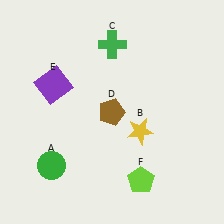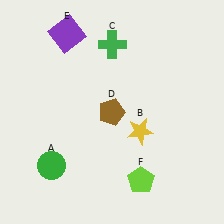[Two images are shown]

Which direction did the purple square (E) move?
The purple square (E) moved up.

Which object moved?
The purple square (E) moved up.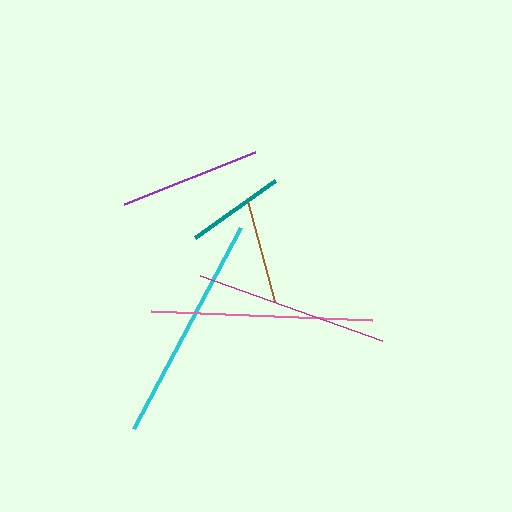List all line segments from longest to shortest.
From longest to shortest: cyan, pink, magenta, purple, brown, teal.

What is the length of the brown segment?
The brown segment is approximately 104 pixels long.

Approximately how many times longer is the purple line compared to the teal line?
The purple line is approximately 1.4 times the length of the teal line.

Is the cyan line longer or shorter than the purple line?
The cyan line is longer than the purple line.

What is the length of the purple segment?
The purple segment is approximately 141 pixels long.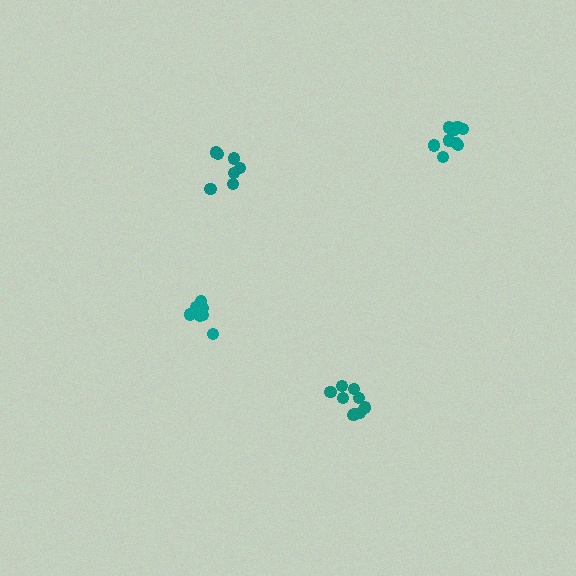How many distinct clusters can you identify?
There are 4 distinct clusters.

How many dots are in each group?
Group 1: 9 dots, Group 2: 7 dots, Group 3: 9 dots, Group 4: 10 dots (35 total).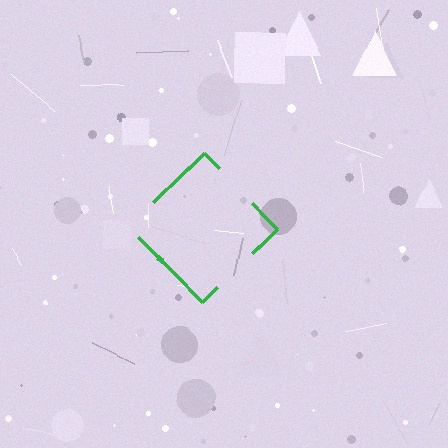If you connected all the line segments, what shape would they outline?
They would outline a diamond.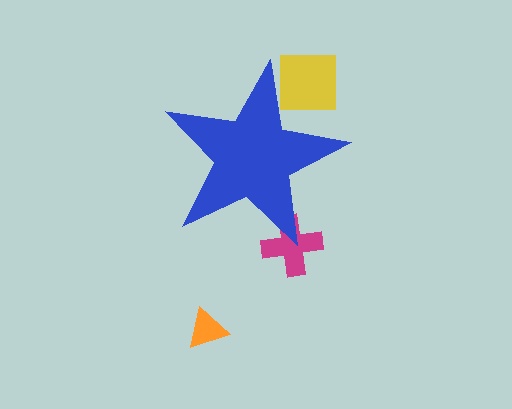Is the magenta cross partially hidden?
Yes, the magenta cross is partially hidden behind the blue star.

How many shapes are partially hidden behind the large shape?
2 shapes are partially hidden.